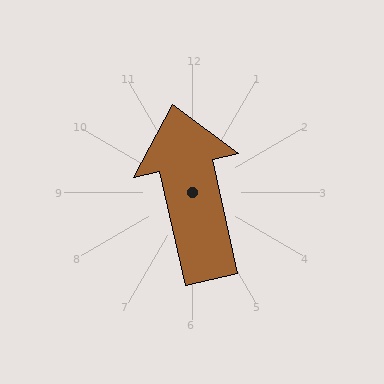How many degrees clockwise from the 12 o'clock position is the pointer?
Approximately 347 degrees.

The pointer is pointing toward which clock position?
Roughly 12 o'clock.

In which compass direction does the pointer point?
North.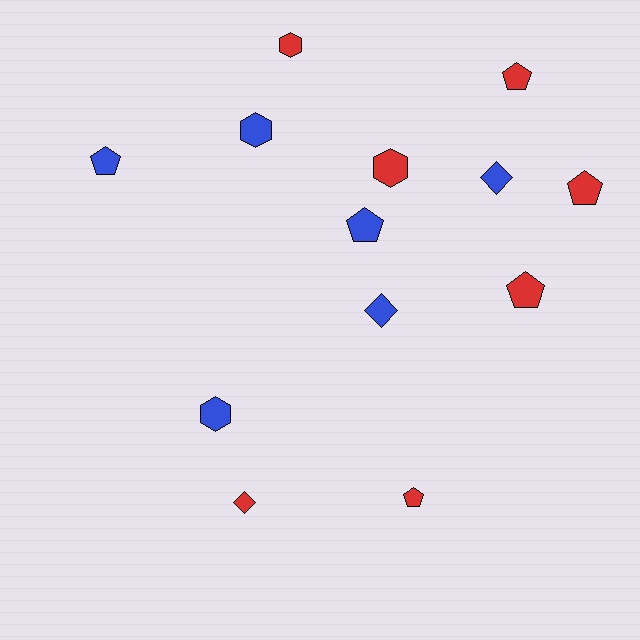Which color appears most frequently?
Red, with 7 objects.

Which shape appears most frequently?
Pentagon, with 6 objects.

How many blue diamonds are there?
There are 2 blue diamonds.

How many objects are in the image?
There are 13 objects.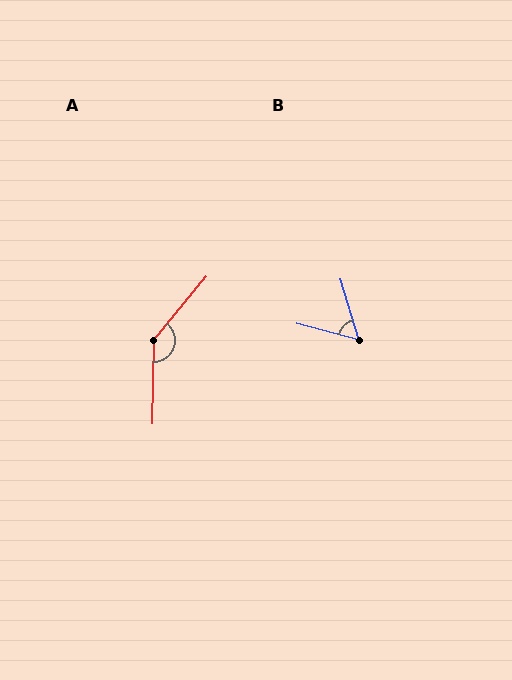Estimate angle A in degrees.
Approximately 141 degrees.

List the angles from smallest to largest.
B (58°), A (141°).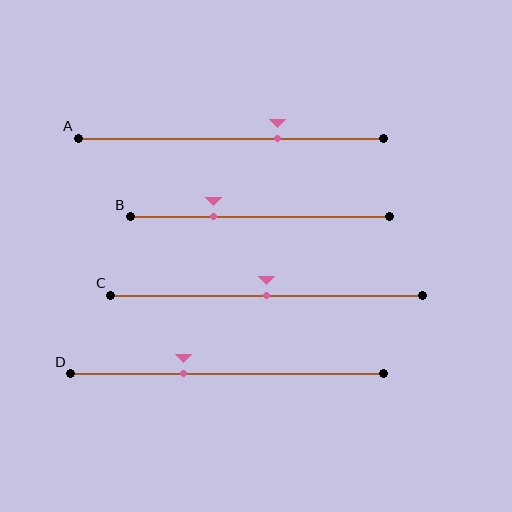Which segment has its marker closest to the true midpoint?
Segment C has its marker closest to the true midpoint.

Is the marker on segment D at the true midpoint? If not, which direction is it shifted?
No, the marker on segment D is shifted to the left by about 14% of the segment length.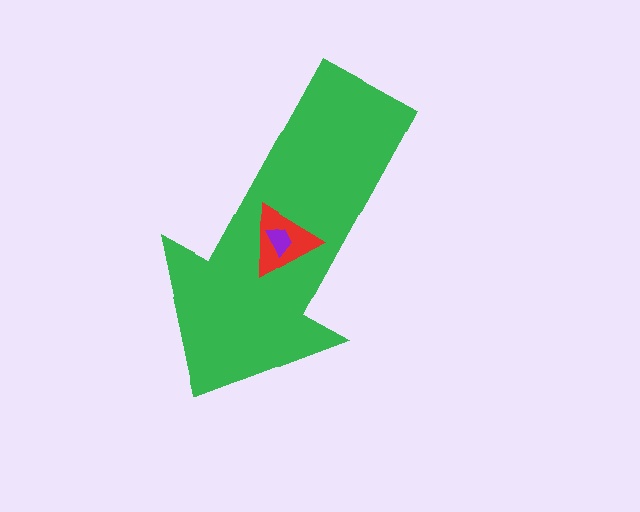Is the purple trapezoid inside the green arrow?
Yes.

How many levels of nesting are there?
3.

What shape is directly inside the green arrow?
The red triangle.